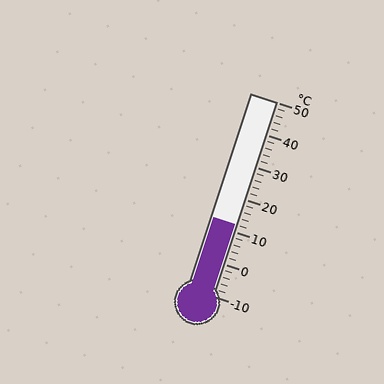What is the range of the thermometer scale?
The thermometer scale ranges from -10°C to 50°C.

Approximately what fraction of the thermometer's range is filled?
The thermometer is filled to approximately 35% of its range.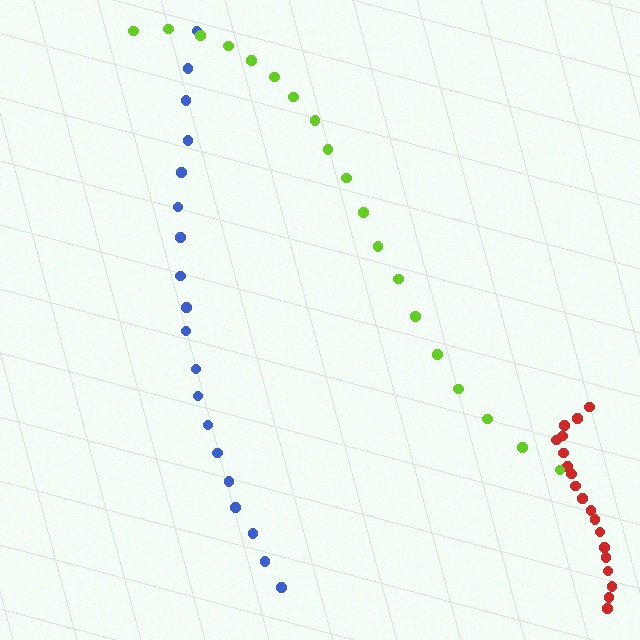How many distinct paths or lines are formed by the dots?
There are 3 distinct paths.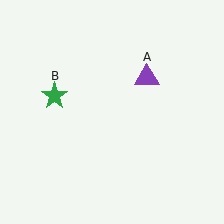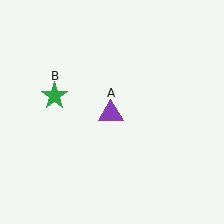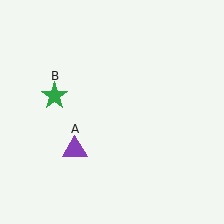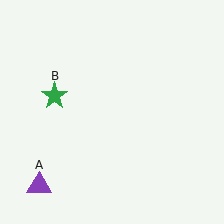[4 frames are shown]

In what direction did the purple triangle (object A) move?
The purple triangle (object A) moved down and to the left.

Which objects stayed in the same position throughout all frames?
Green star (object B) remained stationary.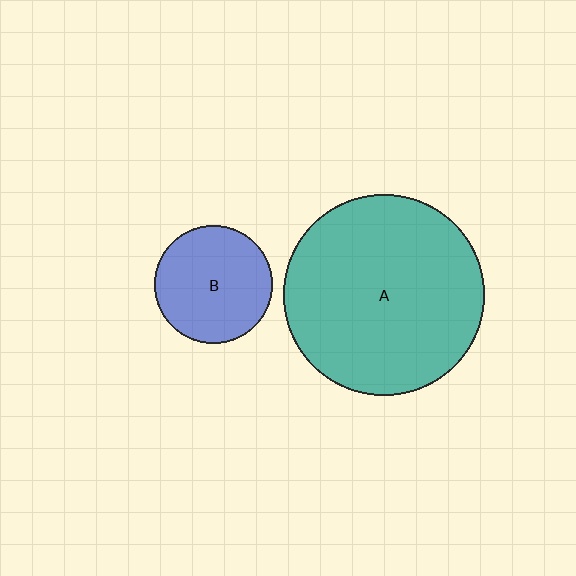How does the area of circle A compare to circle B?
Approximately 2.9 times.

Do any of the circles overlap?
No, none of the circles overlap.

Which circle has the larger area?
Circle A (teal).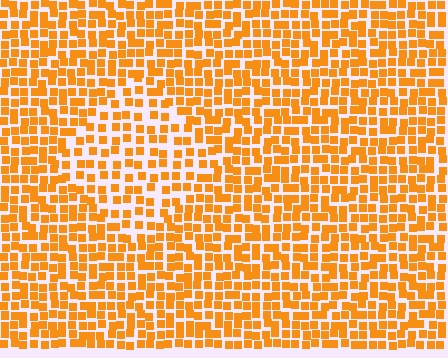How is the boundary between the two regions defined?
The boundary is defined by a change in element density (approximately 1.6x ratio). All elements are the same color, size, and shape.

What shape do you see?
I see a diamond.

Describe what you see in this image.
The image contains small orange elements arranged at two different densities. A diamond-shaped region is visible where the elements are less densely packed than the surrounding area.